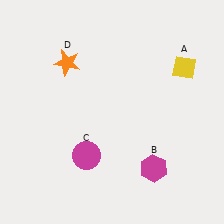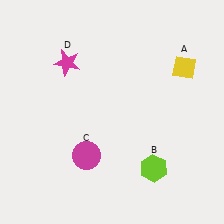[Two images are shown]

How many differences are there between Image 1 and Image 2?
There are 2 differences between the two images.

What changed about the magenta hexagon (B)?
In Image 1, B is magenta. In Image 2, it changed to lime.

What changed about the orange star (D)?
In Image 1, D is orange. In Image 2, it changed to magenta.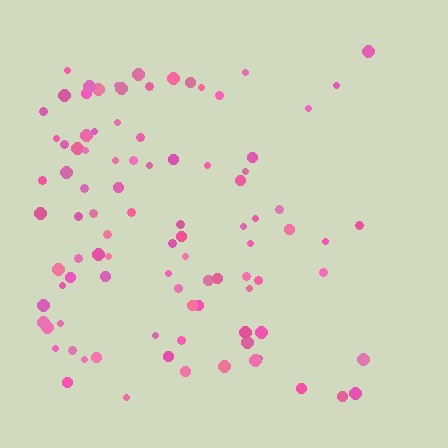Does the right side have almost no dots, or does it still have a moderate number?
Still a moderate number, just noticeably fewer than the left.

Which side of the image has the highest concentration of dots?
The left.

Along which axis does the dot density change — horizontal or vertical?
Horizontal.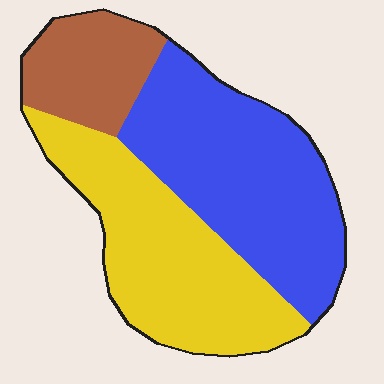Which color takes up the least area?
Brown, at roughly 15%.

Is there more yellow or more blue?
Blue.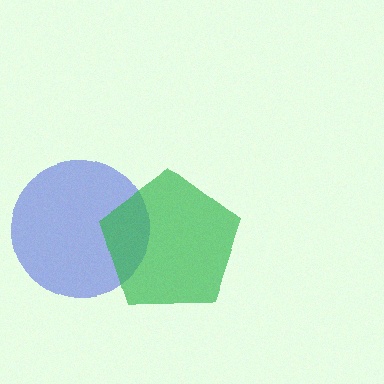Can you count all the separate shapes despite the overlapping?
Yes, there are 2 separate shapes.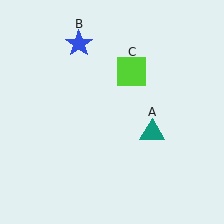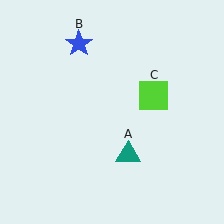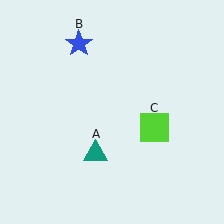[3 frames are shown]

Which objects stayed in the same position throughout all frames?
Blue star (object B) remained stationary.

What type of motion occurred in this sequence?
The teal triangle (object A), lime square (object C) rotated clockwise around the center of the scene.